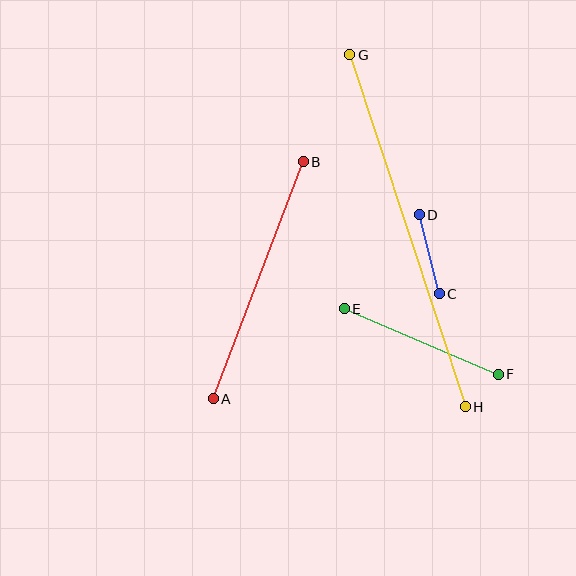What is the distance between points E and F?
The distance is approximately 167 pixels.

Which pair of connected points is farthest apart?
Points G and H are farthest apart.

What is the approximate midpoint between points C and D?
The midpoint is at approximately (429, 254) pixels.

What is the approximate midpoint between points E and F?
The midpoint is at approximately (421, 341) pixels.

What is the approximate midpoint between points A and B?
The midpoint is at approximately (258, 280) pixels.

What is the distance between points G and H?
The distance is approximately 370 pixels.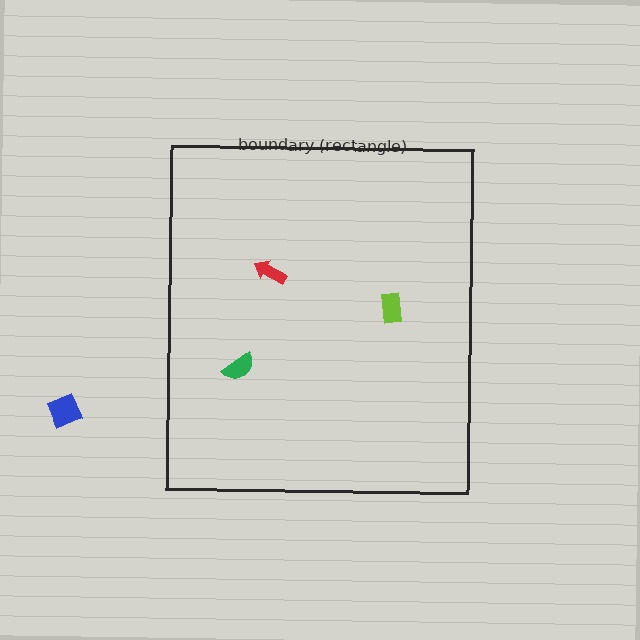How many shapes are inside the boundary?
3 inside, 1 outside.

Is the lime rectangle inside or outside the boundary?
Inside.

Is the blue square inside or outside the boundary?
Outside.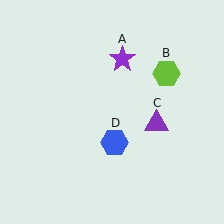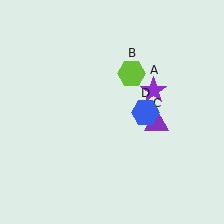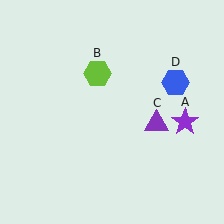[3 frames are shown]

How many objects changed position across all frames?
3 objects changed position: purple star (object A), lime hexagon (object B), blue hexagon (object D).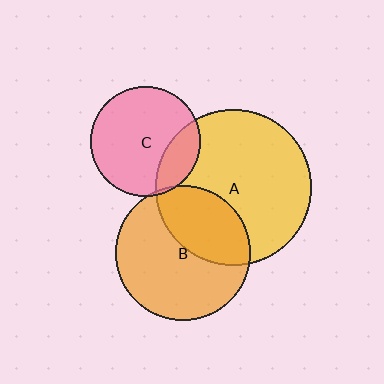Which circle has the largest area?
Circle A (yellow).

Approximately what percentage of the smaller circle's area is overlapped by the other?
Approximately 5%.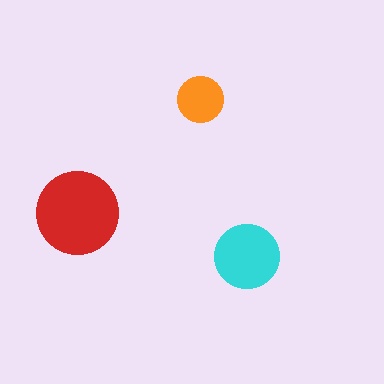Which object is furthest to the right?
The cyan circle is rightmost.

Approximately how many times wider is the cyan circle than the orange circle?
About 1.5 times wider.